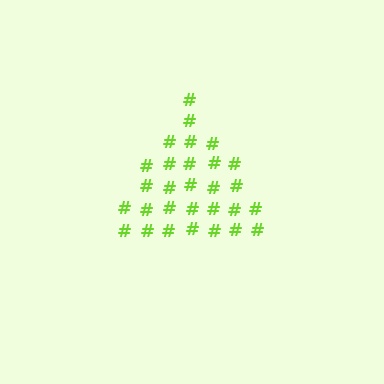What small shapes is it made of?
It is made of small hash symbols.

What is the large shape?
The large shape is a triangle.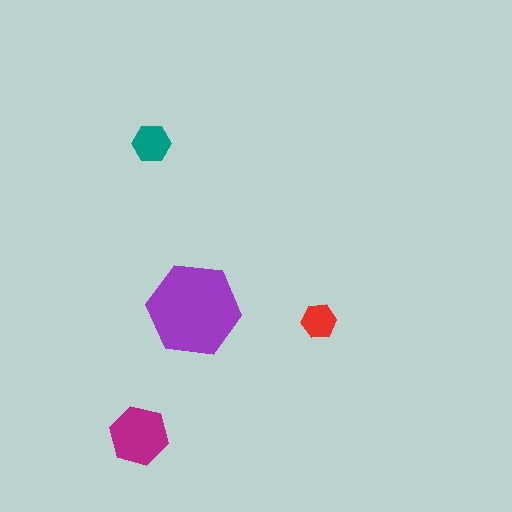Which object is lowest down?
The magenta hexagon is bottommost.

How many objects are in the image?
There are 4 objects in the image.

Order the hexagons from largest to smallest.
the purple one, the magenta one, the teal one, the red one.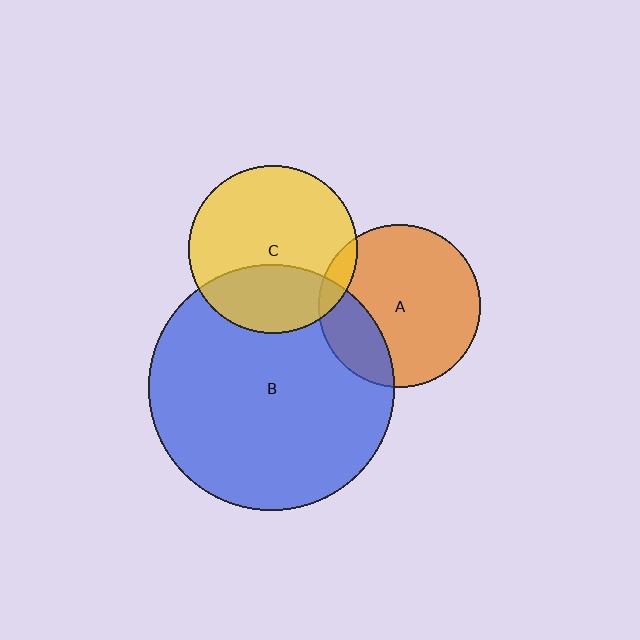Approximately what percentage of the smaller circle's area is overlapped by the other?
Approximately 10%.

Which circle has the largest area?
Circle B (blue).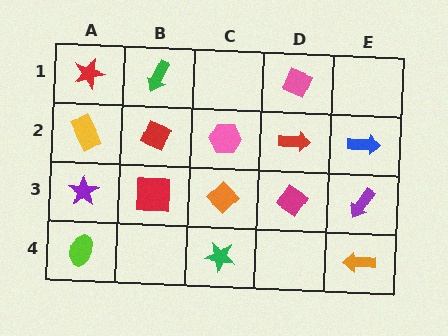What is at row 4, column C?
A green star.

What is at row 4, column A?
A lime ellipse.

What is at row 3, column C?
An orange diamond.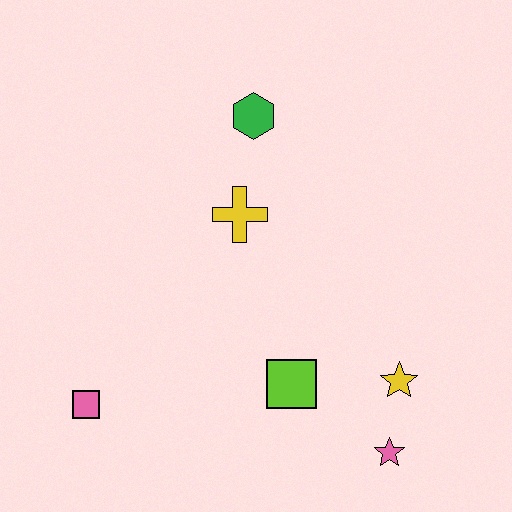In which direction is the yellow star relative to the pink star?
The yellow star is above the pink star.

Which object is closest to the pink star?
The yellow star is closest to the pink star.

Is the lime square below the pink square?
No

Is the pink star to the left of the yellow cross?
No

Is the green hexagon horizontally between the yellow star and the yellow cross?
Yes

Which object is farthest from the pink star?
The green hexagon is farthest from the pink star.